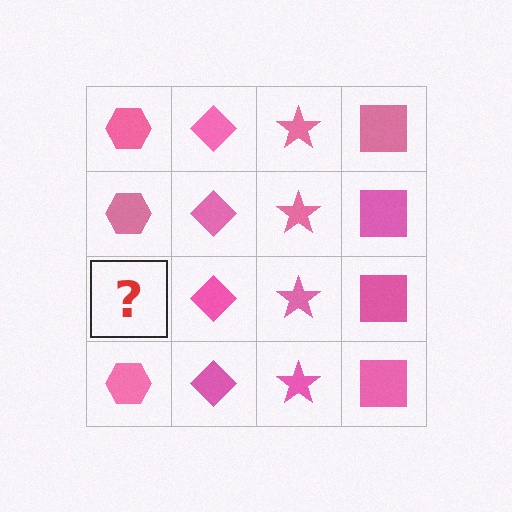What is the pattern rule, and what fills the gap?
The rule is that each column has a consistent shape. The gap should be filled with a pink hexagon.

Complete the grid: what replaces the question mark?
The question mark should be replaced with a pink hexagon.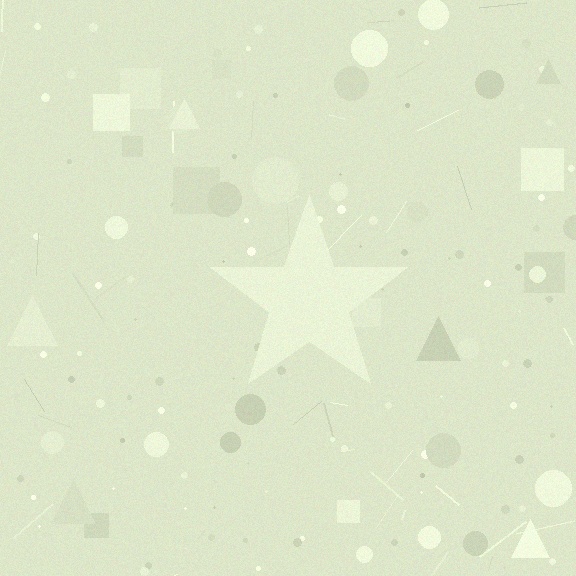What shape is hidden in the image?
A star is hidden in the image.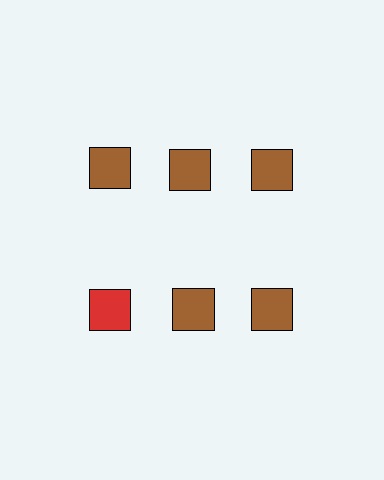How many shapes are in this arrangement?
There are 6 shapes arranged in a grid pattern.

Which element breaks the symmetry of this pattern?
The red square in the second row, leftmost column breaks the symmetry. All other shapes are brown squares.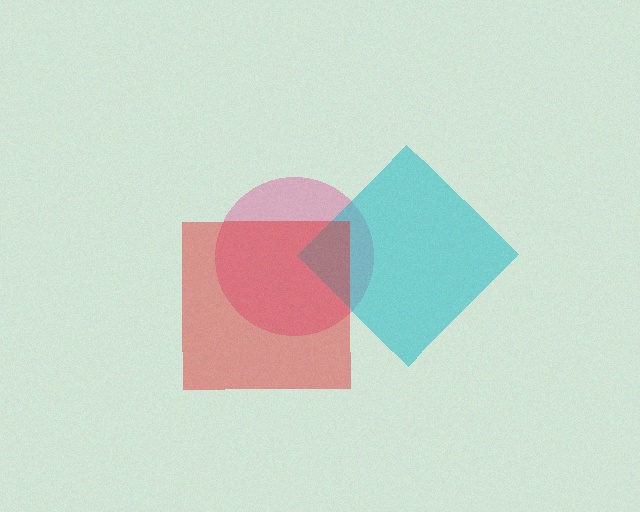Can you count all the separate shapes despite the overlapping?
Yes, there are 3 separate shapes.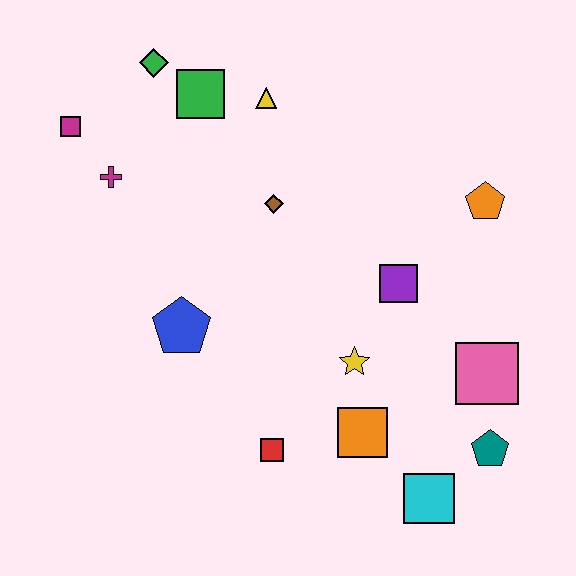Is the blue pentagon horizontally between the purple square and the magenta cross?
Yes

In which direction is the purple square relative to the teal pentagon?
The purple square is above the teal pentagon.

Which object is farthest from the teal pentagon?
The magenta square is farthest from the teal pentagon.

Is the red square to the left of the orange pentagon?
Yes